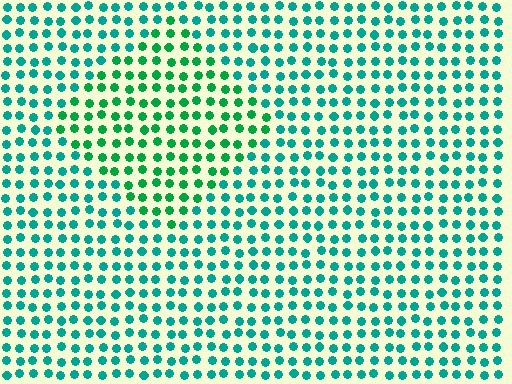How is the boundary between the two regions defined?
The boundary is defined purely by a slight shift in hue (about 30 degrees). Spacing, size, and orientation are identical on both sides.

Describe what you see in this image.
The image is filled with small teal elements in a uniform arrangement. A diamond-shaped region is visible where the elements are tinted to a slightly different hue, forming a subtle color boundary.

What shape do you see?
I see a diamond.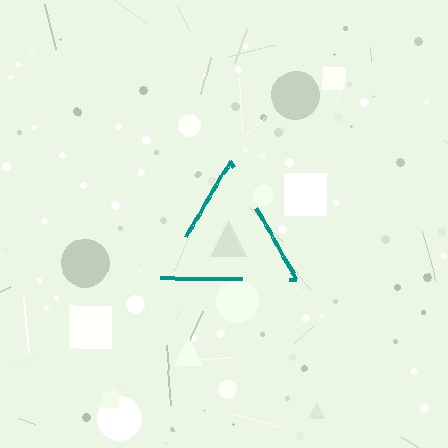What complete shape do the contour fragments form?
The contour fragments form a triangle.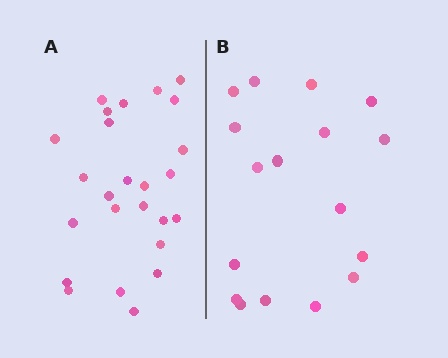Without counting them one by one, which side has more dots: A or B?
Region A (the left region) has more dots.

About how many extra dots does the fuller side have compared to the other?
Region A has roughly 8 or so more dots than region B.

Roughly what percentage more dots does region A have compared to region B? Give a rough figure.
About 45% more.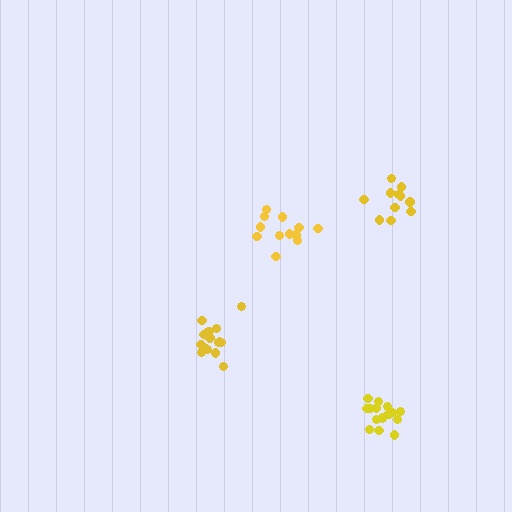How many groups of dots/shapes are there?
There are 4 groups.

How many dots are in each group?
Group 1: 16 dots, Group 2: 16 dots, Group 3: 12 dots, Group 4: 11 dots (55 total).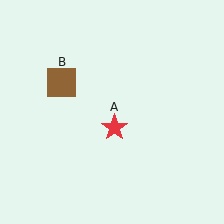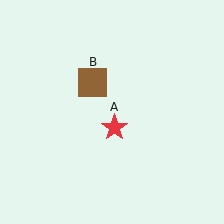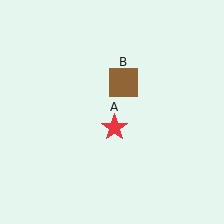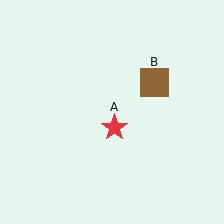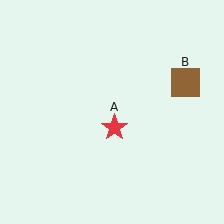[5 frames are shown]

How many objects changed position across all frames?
1 object changed position: brown square (object B).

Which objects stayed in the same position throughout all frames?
Red star (object A) remained stationary.